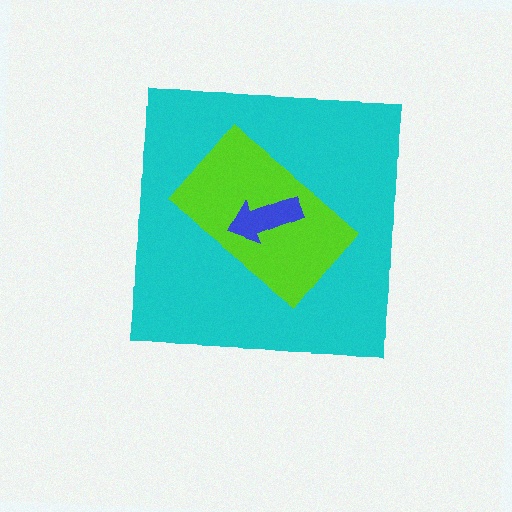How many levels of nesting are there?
3.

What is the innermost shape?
The blue arrow.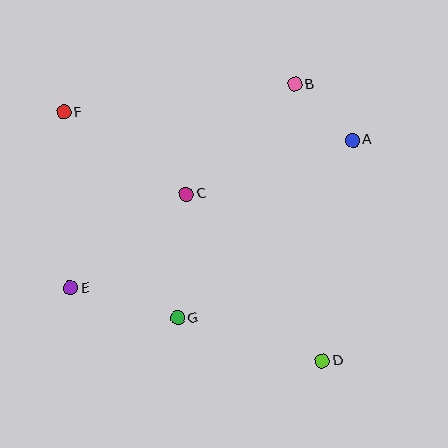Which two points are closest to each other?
Points A and B are closest to each other.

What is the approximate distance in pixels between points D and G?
The distance between D and G is approximately 151 pixels.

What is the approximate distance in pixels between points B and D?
The distance between B and D is approximately 278 pixels.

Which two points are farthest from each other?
Points D and F are farthest from each other.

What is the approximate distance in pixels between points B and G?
The distance between B and G is approximately 261 pixels.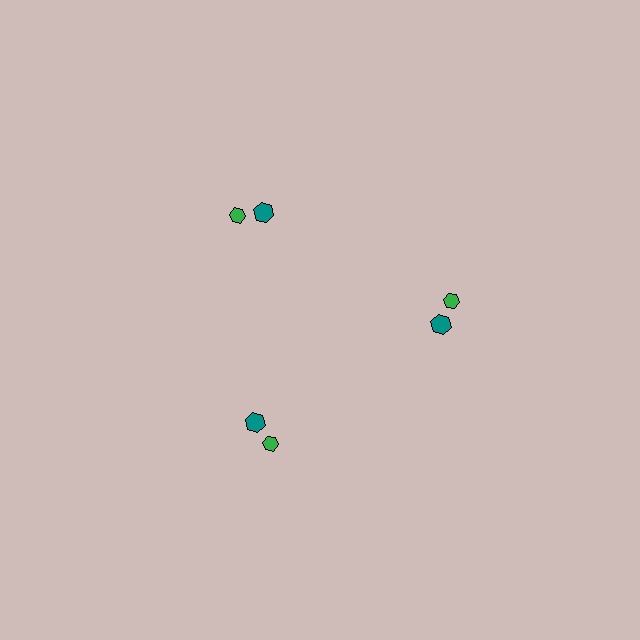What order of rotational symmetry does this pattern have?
This pattern has 3-fold rotational symmetry.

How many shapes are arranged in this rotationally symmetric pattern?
There are 6 shapes, arranged in 3 groups of 2.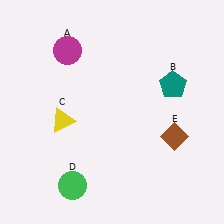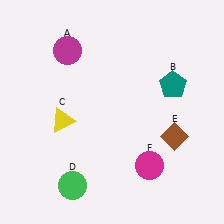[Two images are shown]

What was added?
A magenta circle (F) was added in Image 2.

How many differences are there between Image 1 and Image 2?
There is 1 difference between the two images.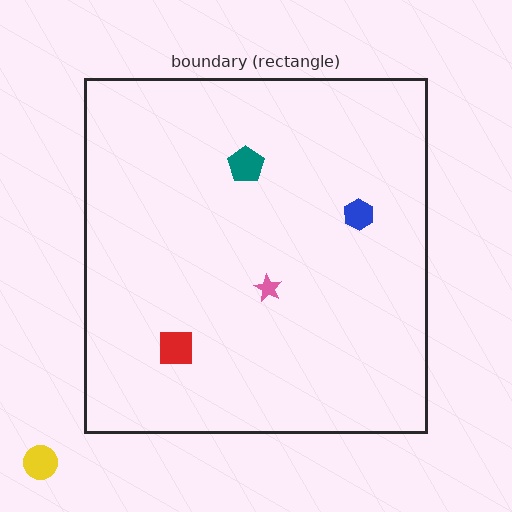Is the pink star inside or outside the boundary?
Inside.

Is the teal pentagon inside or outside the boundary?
Inside.